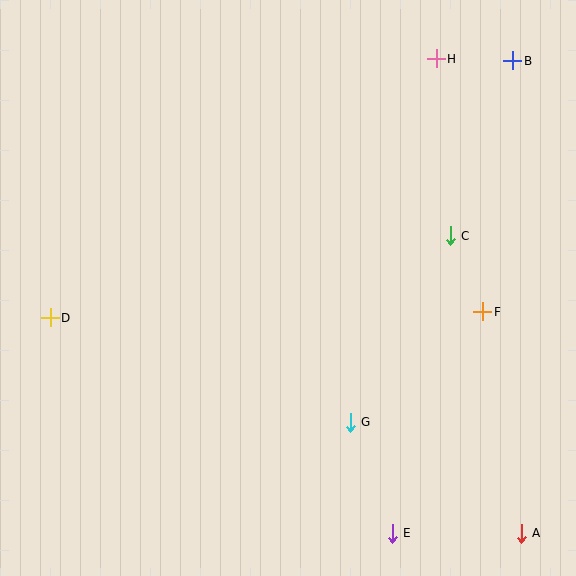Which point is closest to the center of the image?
Point G at (350, 422) is closest to the center.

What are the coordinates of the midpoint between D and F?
The midpoint between D and F is at (267, 315).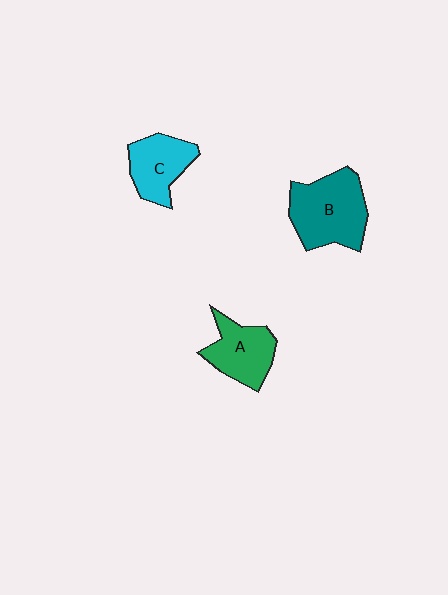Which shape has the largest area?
Shape B (teal).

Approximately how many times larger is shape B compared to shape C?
Approximately 1.5 times.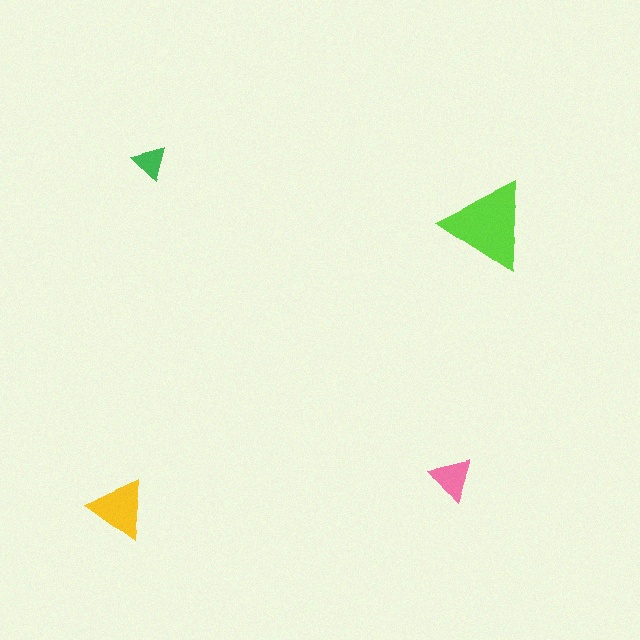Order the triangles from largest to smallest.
the lime one, the yellow one, the pink one, the green one.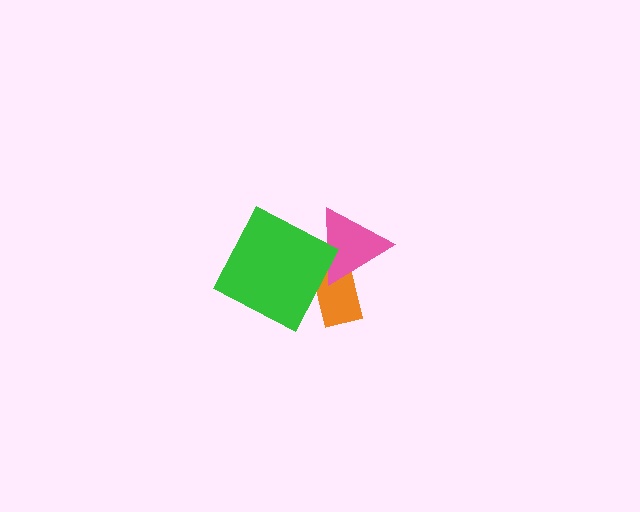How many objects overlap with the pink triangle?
2 objects overlap with the pink triangle.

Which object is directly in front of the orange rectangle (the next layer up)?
The pink triangle is directly in front of the orange rectangle.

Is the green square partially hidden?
No, no other shape covers it.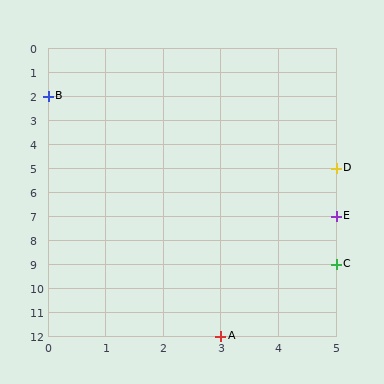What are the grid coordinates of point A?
Point A is at grid coordinates (3, 12).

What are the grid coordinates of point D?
Point D is at grid coordinates (5, 5).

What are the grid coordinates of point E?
Point E is at grid coordinates (5, 7).